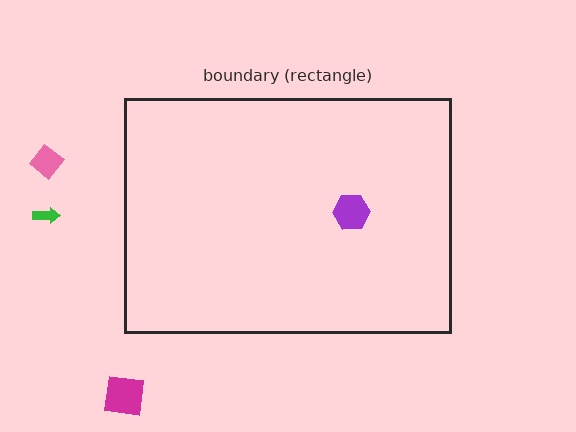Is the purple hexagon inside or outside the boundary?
Inside.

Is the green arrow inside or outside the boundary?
Outside.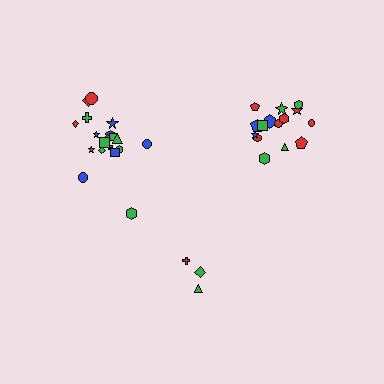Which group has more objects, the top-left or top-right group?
The top-left group.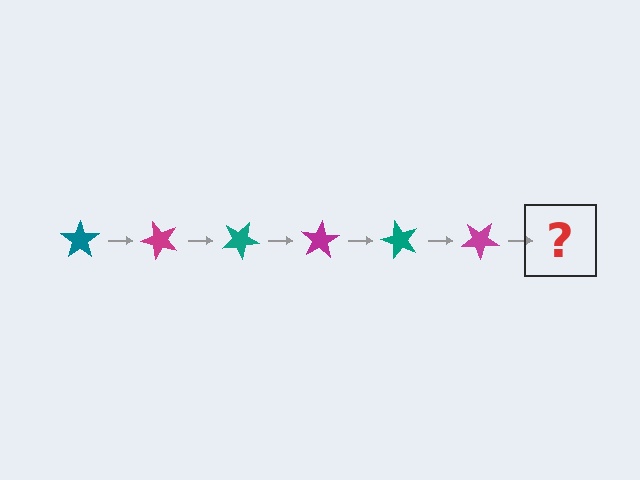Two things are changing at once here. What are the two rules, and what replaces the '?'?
The two rules are that it rotates 50 degrees each step and the color cycles through teal and magenta. The '?' should be a teal star, rotated 300 degrees from the start.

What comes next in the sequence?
The next element should be a teal star, rotated 300 degrees from the start.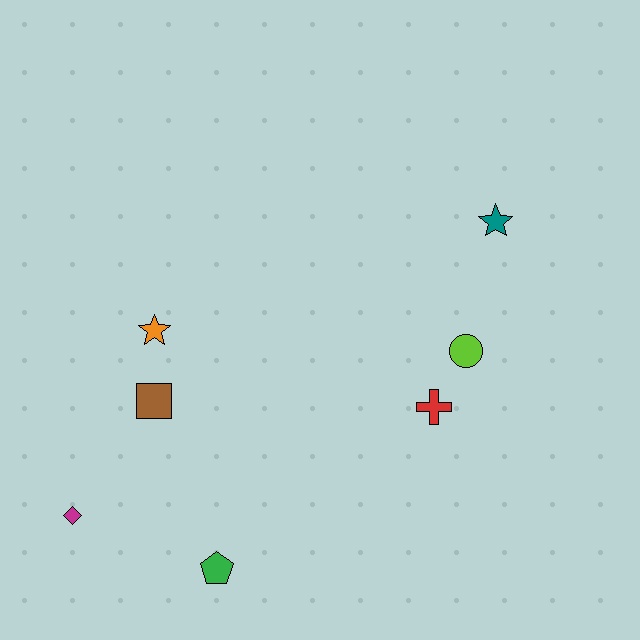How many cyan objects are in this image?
There are no cyan objects.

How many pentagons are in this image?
There is 1 pentagon.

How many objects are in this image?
There are 7 objects.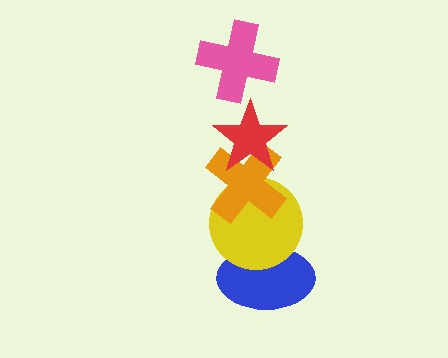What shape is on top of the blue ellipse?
The yellow circle is on top of the blue ellipse.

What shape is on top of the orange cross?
The red star is on top of the orange cross.